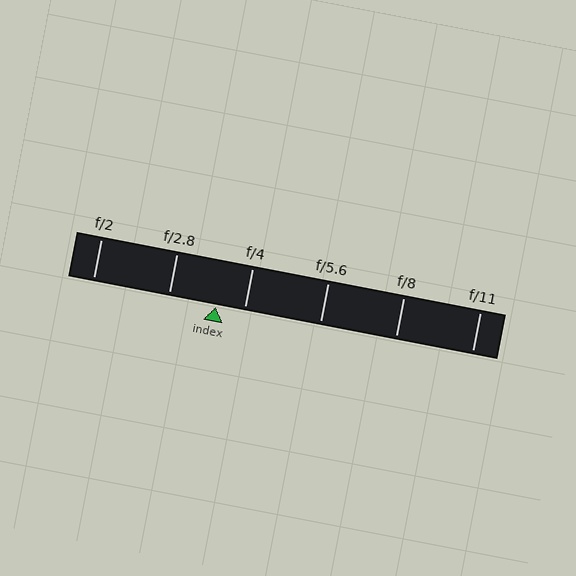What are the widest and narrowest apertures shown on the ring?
The widest aperture shown is f/2 and the narrowest is f/11.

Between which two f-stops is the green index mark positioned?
The index mark is between f/2.8 and f/4.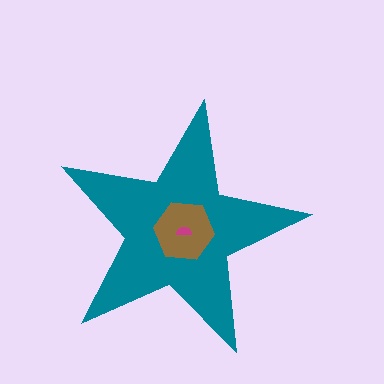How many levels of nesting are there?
3.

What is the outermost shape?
The teal star.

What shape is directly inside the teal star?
The brown hexagon.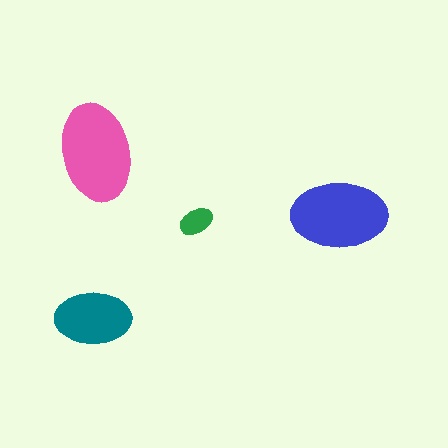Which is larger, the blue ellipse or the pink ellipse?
The pink one.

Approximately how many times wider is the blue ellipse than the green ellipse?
About 3 times wider.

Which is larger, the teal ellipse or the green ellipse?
The teal one.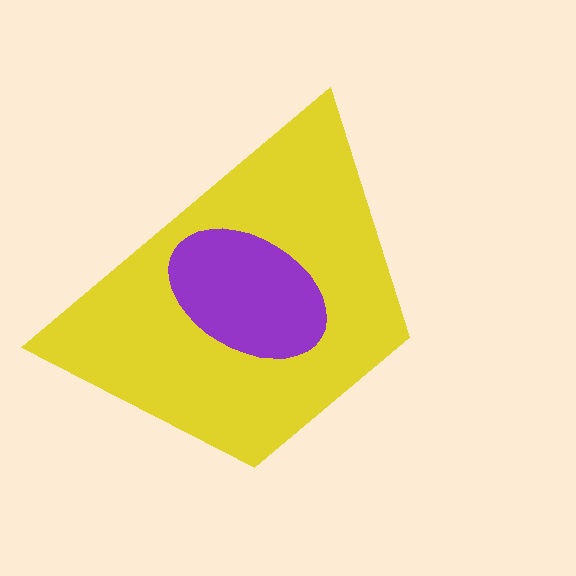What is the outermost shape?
The yellow trapezoid.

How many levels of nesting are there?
2.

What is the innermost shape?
The purple ellipse.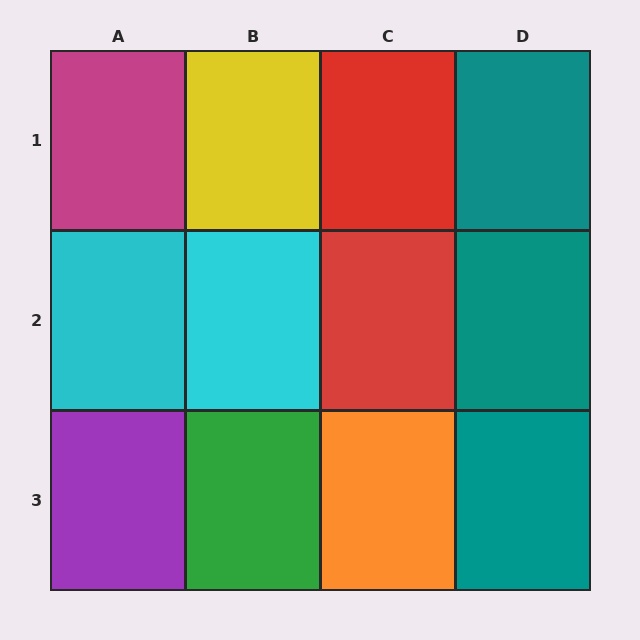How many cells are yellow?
1 cell is yellow.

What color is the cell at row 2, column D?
Teal.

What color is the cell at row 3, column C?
Orange.